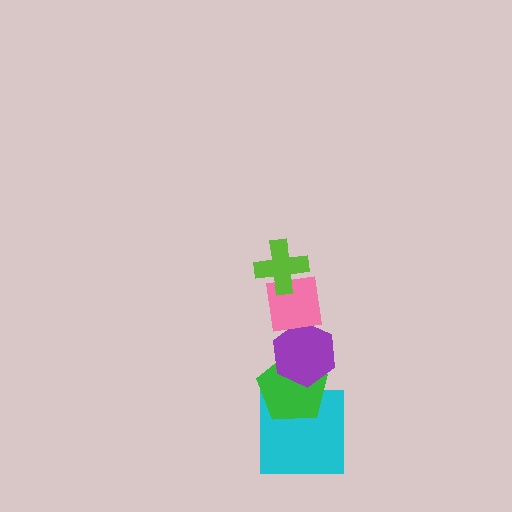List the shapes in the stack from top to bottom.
From top to bottom: the lime cross, the pink square, the purple hexagon, the green pentagon, the cyan square.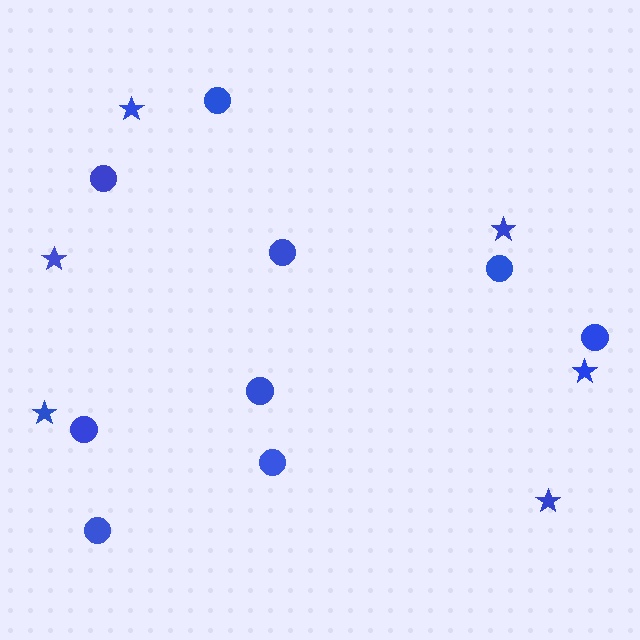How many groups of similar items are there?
There are 2 groups: one group of circles (9) and one group of stars (6).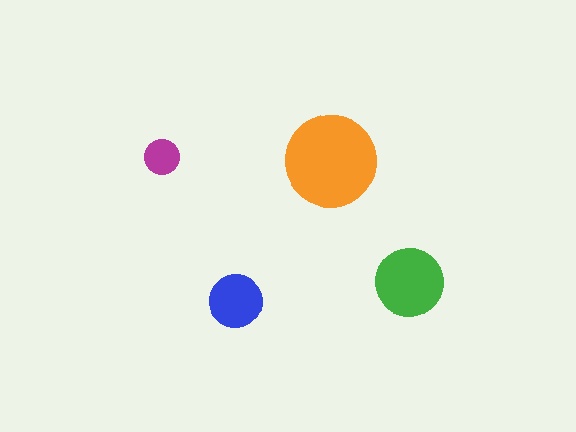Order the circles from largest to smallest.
the orange one, the green one, the blue one, the magenta one.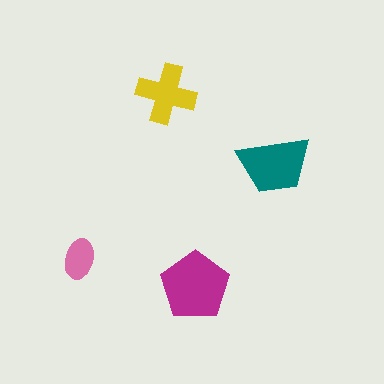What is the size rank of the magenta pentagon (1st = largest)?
1st.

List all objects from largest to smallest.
The magenta pentagon, the teal trapezoid, the yellow cross, the pink ellipse.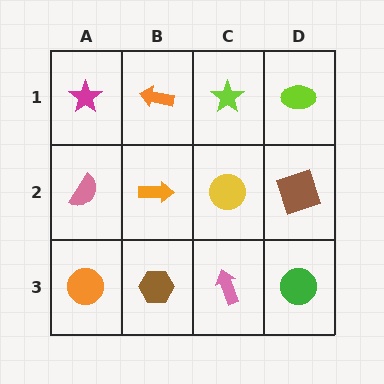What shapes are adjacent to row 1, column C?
A yellow circle (row 2, column C), an orange arrow (row 1, column B), a lime ellipse (row 1, column D).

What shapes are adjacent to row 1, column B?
An orange arrow (row 2, column B), a magenta star (row 1, column A), a lime star (row 1, column C).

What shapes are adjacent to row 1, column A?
A pink semicircle (row 2, column A), an orange arrow (row 1, column B).